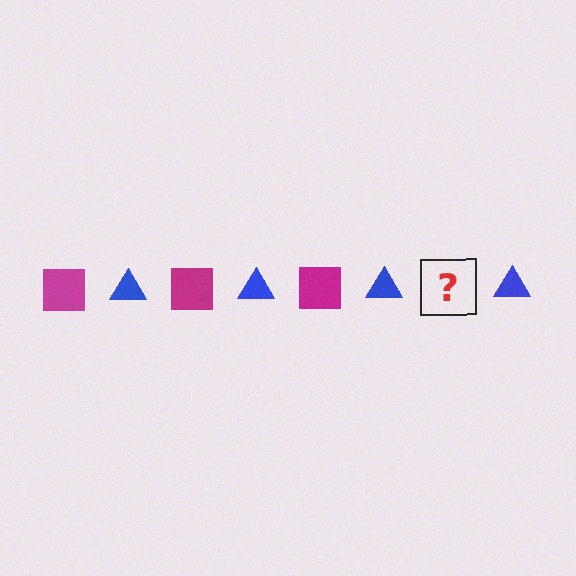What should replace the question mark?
The question mark should be replaced with a magenta square.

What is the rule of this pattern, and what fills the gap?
The rule is that the pattern alternates between magenta square and blue triangle. The gap should be filled with a magenta square.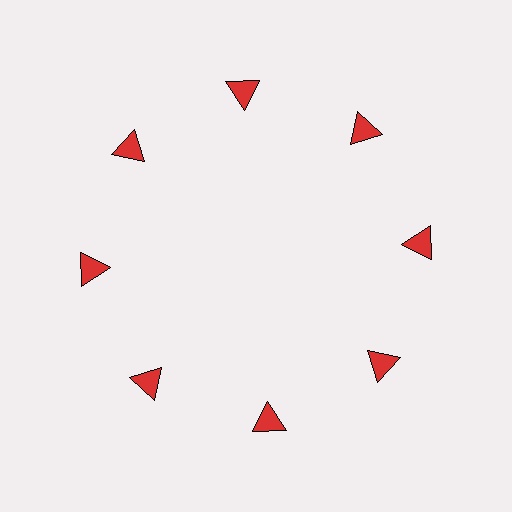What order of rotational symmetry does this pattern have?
This pattern has 8-fold rotational symmetry.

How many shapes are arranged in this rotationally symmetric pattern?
There are 8 shapes, arranged in 8 groups of 1.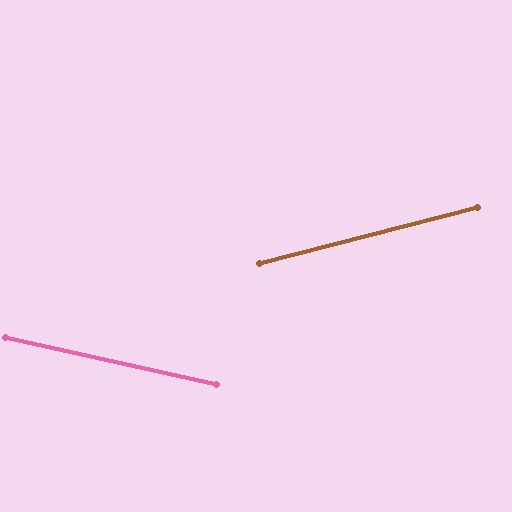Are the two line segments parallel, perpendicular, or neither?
Neither parallel nor perpendicular — they differ by about 27°.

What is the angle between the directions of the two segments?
Approximately 27 degrees.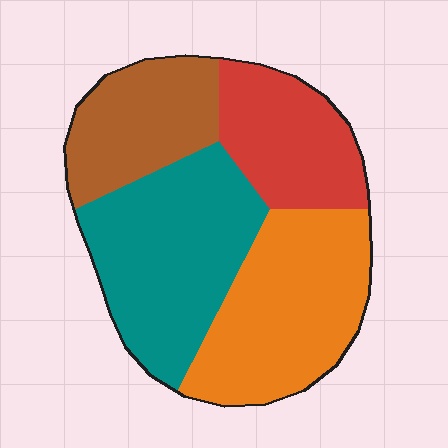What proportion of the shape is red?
Red takes up about one fifth (1/5) of the shape.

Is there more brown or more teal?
Teal.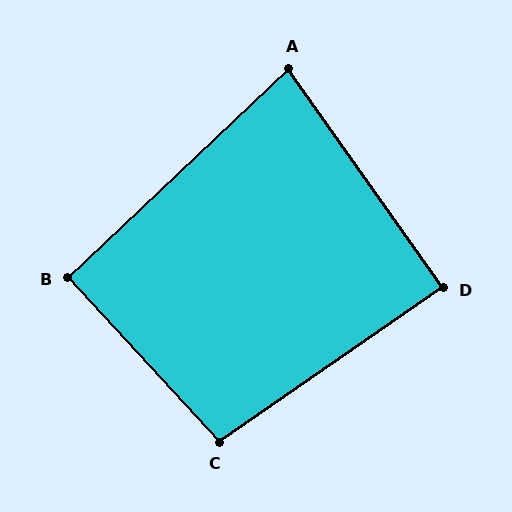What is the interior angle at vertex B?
Approximately 91 degrees (approximately right).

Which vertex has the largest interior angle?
C, at approximately 98 degrees.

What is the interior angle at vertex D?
Approximately 89 degrees (approximately right).